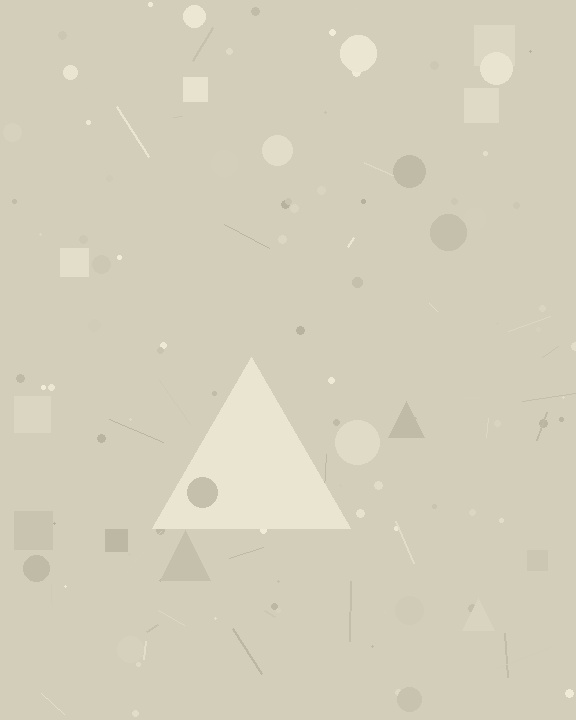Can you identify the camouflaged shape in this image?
The camouflaged shape is a triangle.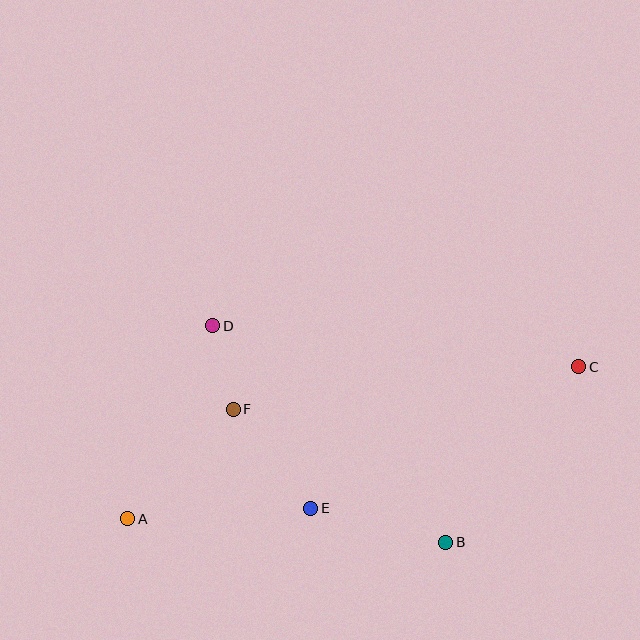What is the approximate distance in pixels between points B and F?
The distance between B and F is approximately 251 pixels.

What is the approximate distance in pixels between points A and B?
The distance between A and B is approximately 319 pixels.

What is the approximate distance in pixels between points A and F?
The distance between A and F is approximately 152 pixels.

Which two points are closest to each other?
Points D and F are closest to each other.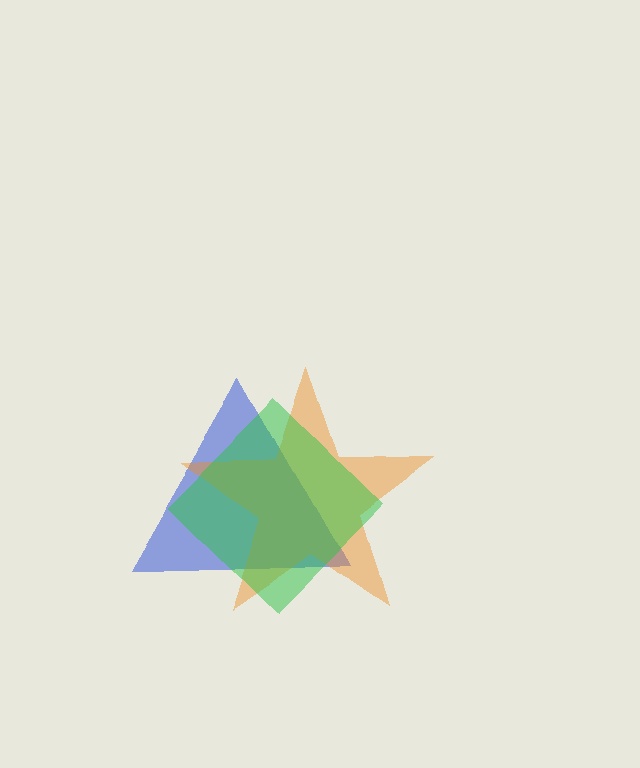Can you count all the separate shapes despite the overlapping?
Yes, there are 3 separate shapes.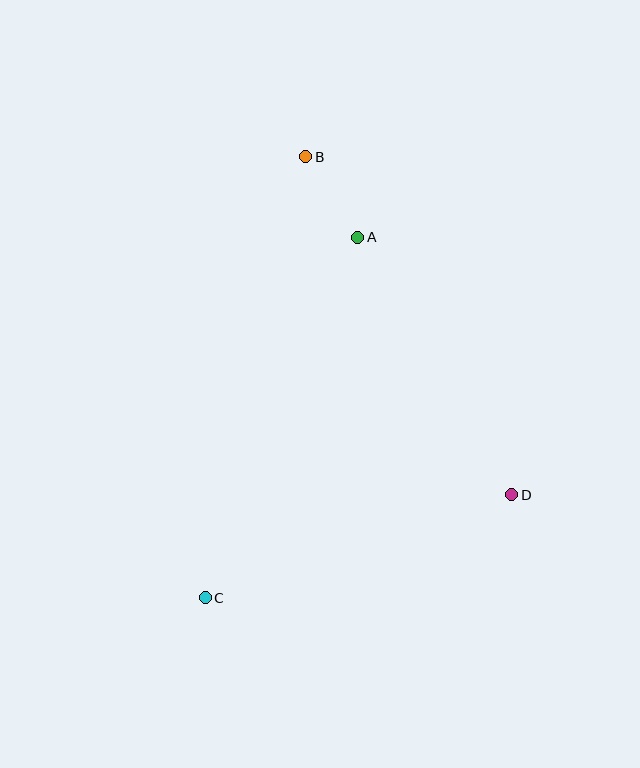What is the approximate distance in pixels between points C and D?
The distance between C and D is approximately 323 pixels.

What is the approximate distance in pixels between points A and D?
The distance between A and D is approximately 300 pixels.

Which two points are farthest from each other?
Points B and C are farthest from each other.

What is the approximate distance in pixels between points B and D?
The distance between B and D is approximately 396 pixels.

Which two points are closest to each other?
Points A and B are closest to each other.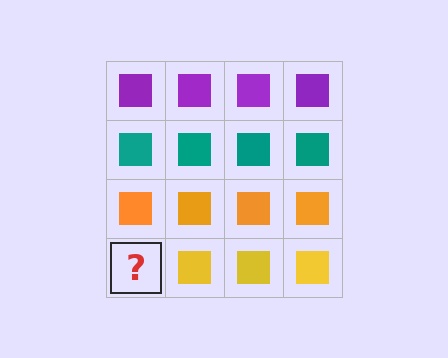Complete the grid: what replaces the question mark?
The question mark should be replaced with a yellow square.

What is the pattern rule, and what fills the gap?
The rule is that each row has a consistent color. The gap should be filled with a yellow square.